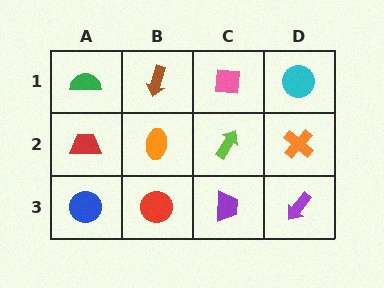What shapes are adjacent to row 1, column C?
A lime arrow (row 2, column C), a brown arrow (row 1, column B), a cyan circle (row 1, column D).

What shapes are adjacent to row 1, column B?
An orange ellipse (row 2, column B), a green semicircle (row 1, column A), a pink square (row 1, column C).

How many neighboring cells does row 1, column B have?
3.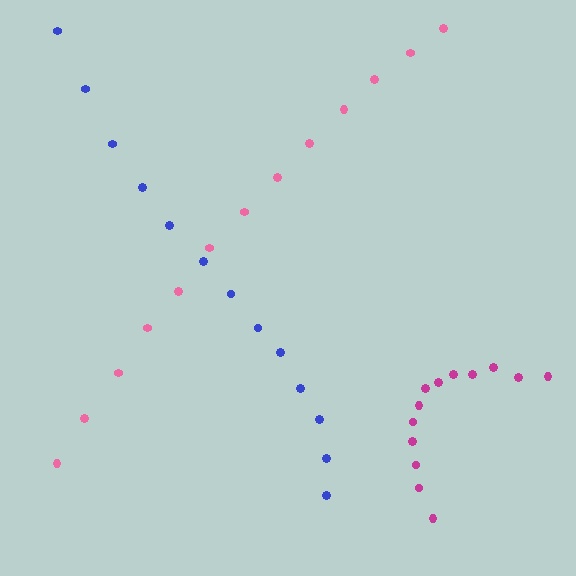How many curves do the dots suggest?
There are 3 distinct paths.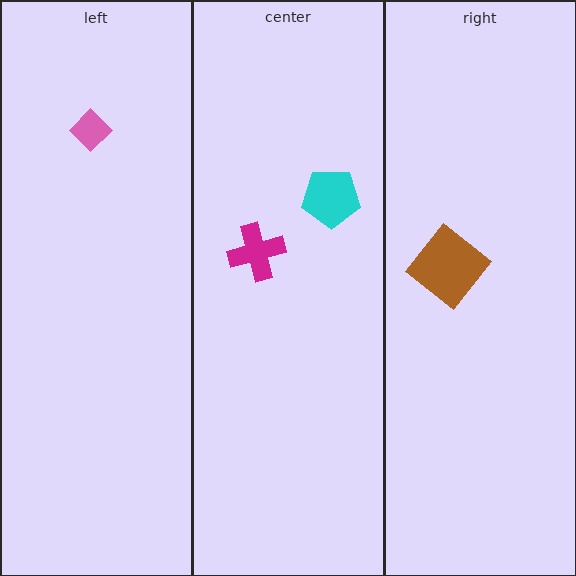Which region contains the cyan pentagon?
The center region.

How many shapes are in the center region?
2.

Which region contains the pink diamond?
The left region.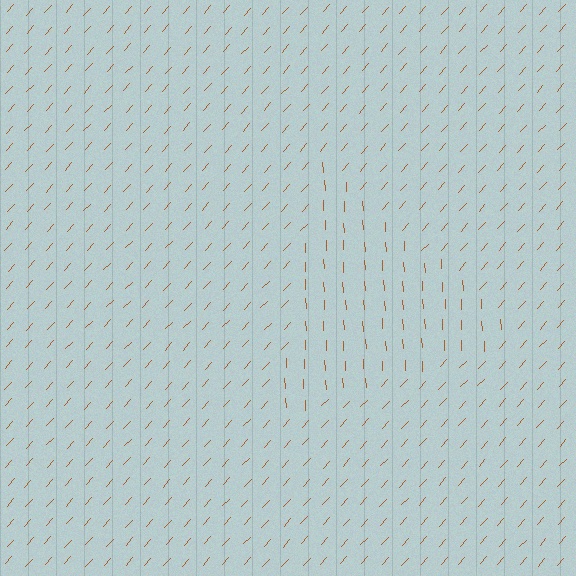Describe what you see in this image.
The image is filled with small brown line segments. A triangle region in the image has lines oriented differently from the surrounding lines, creating a visible texture boundary.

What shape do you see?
I see a triangle.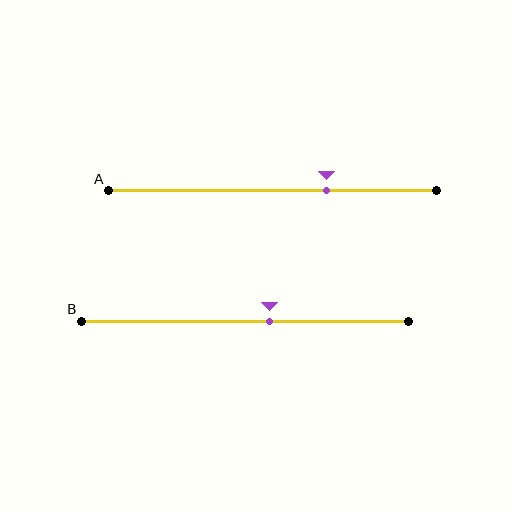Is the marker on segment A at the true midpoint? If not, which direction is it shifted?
No, the marker on segment A is shifted to the right by about 17% of the segment length.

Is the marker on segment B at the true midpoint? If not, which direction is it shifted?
No, the marker on segment B is shifted to the right by about 7% of the segment length.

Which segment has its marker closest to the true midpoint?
Segment B has its marker closest to the true midpoint.